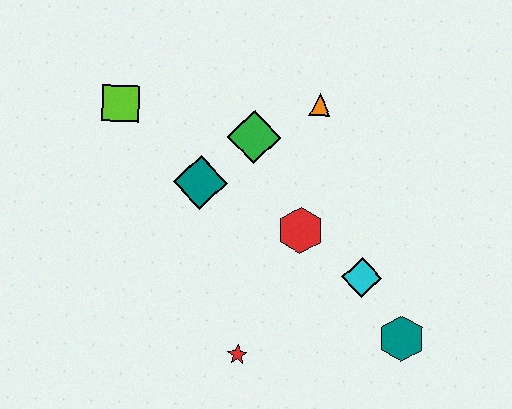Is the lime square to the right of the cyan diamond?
No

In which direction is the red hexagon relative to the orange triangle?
The red hexagon is below the orange triangle.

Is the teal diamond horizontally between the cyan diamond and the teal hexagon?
No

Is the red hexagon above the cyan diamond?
Yes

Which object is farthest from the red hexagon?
The lime square is farthest from the red hexagon.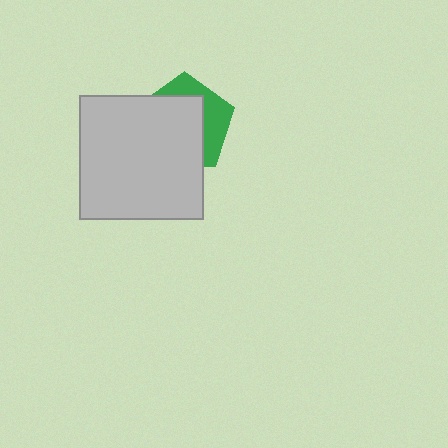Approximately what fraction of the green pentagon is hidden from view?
Roughly 64% of the green pentagon is hidden behind the light gray square.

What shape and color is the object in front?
The object in front is a light gray square.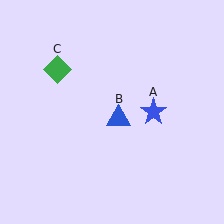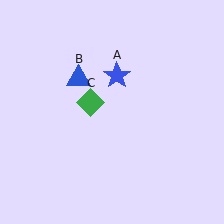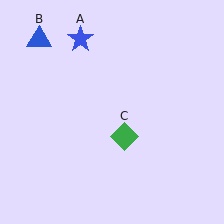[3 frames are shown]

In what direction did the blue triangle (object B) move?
The blue triangle (object B) moved up and to the left.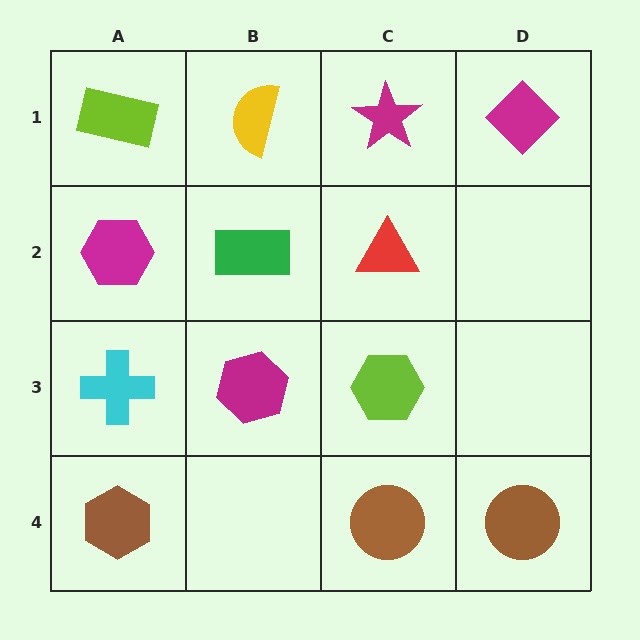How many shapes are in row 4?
3 shapes.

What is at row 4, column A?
A brown hexagon.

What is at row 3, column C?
A lime hexagon.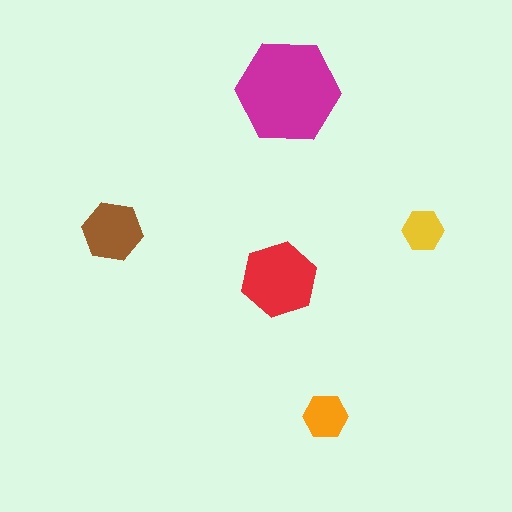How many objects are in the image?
There are 5 objects in the image.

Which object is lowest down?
The orange hexagon is bottommost.